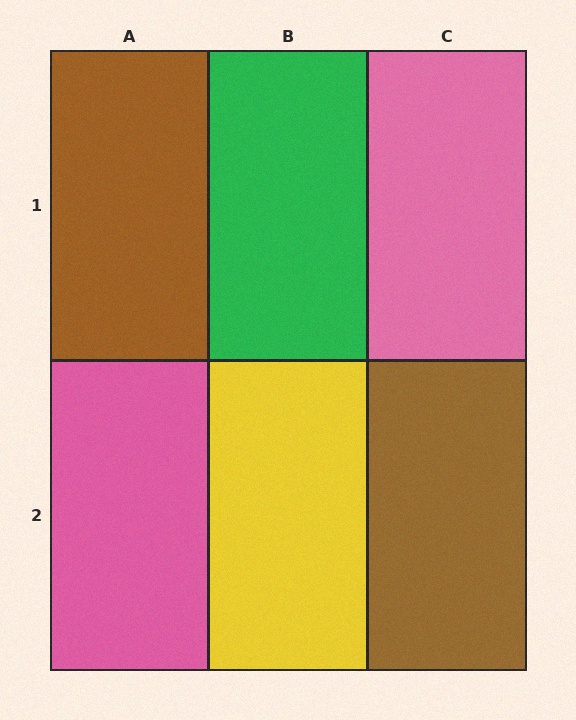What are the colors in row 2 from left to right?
Pink, yellow, brown.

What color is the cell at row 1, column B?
Green.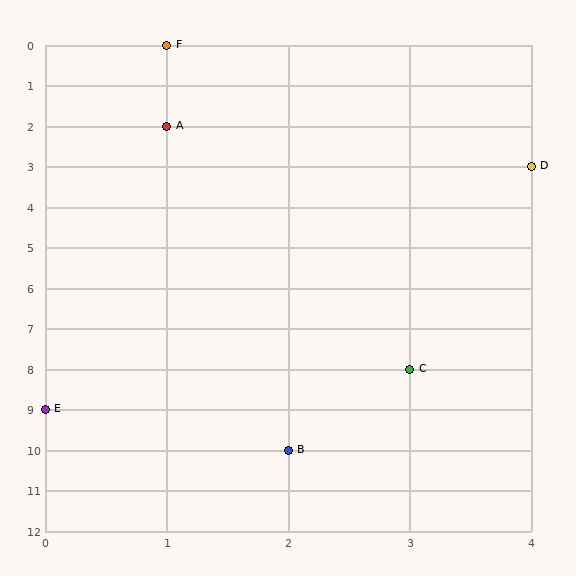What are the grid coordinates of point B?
Point B is at grid coordinates (2, 10).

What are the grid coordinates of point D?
Point D is at grid coordinates (4, 3).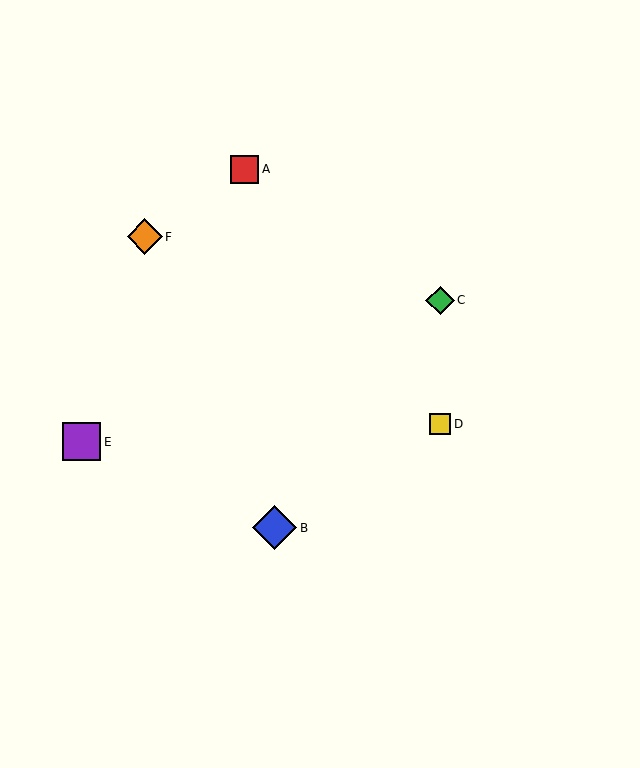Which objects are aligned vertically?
Objects C, D are aligned vertically.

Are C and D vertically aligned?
Yes, both are at x≈440.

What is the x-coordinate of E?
Object E is at x≈82.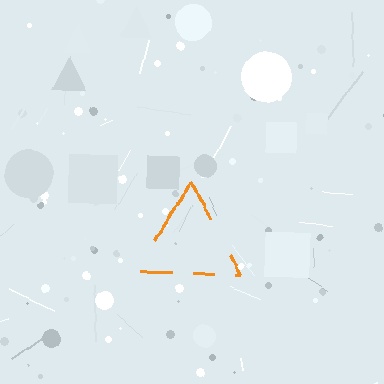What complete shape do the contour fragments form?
The contour fragments form a triangle.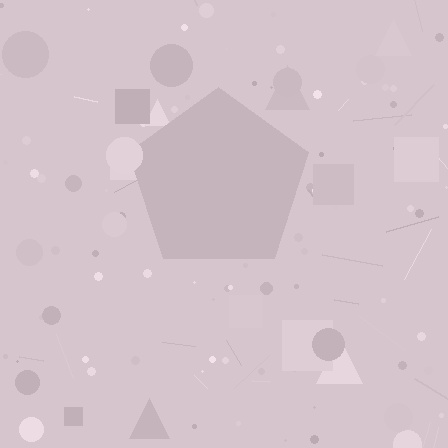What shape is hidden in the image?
A pentagon is hidden in the image.